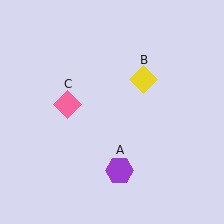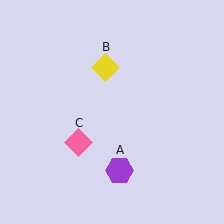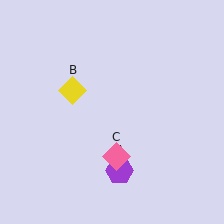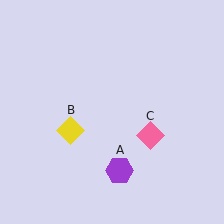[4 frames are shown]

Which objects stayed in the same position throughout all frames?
Purple hexagon (object A) remained stationary.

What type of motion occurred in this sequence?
The yellow diamond (object B), pink diamond (object C) rotated counterclockwise around the center of the scene.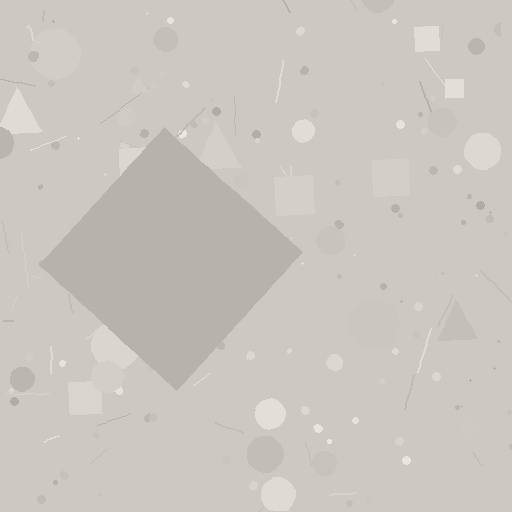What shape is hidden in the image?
A diamond is hidden in the image.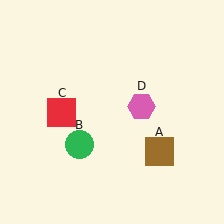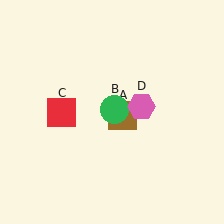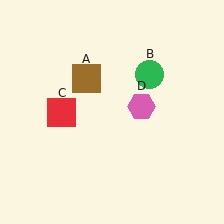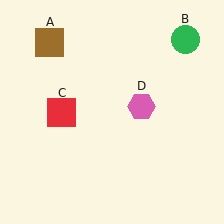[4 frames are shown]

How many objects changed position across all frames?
2 objects changed position: brown square (object A), green circle (object B).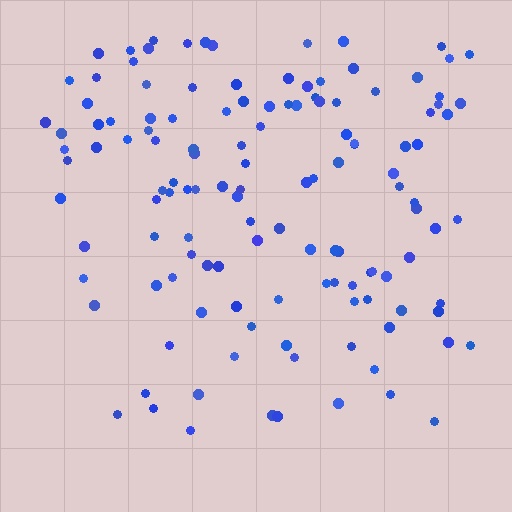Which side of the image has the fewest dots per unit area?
The bottom.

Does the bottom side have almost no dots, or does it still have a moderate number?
Still a moderate number, just noticeably fewer than the top.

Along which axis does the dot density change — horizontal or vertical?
Vertical.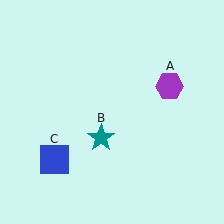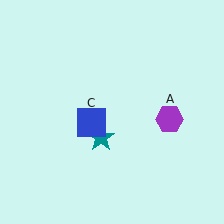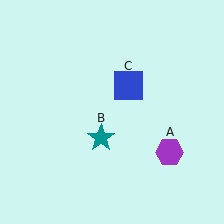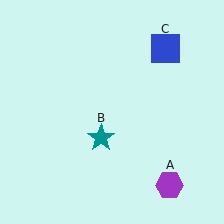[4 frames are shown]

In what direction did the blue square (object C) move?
The blue square (object C) moved up and to the right.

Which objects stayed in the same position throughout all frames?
Teal star (object B) remained stationary.